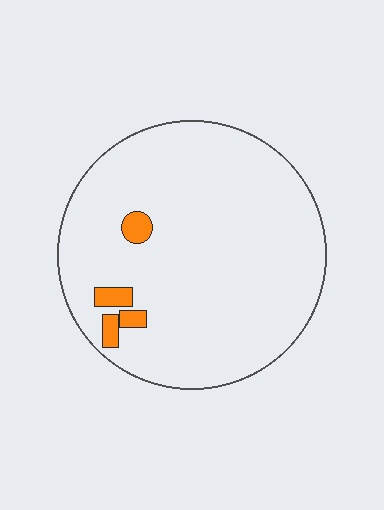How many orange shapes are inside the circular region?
4.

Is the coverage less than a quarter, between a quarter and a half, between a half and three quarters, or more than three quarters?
Less than a quarter.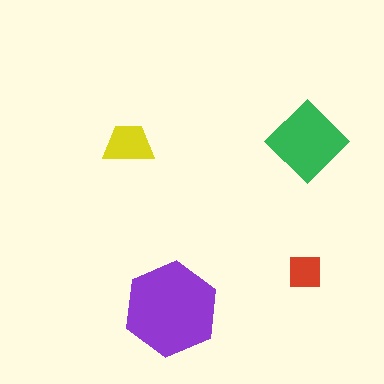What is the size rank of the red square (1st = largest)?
4th.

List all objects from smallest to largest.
The red square, the yellow trapezoid, the green diamond, the purple hexagon.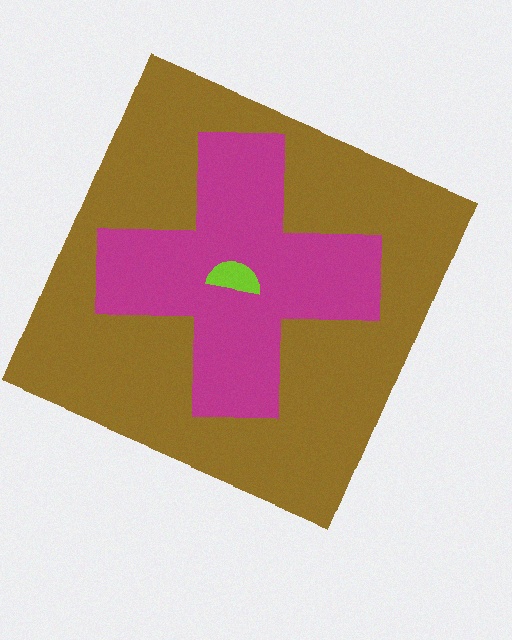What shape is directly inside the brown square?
The magenta cross.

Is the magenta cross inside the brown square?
Yes.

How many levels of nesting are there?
3.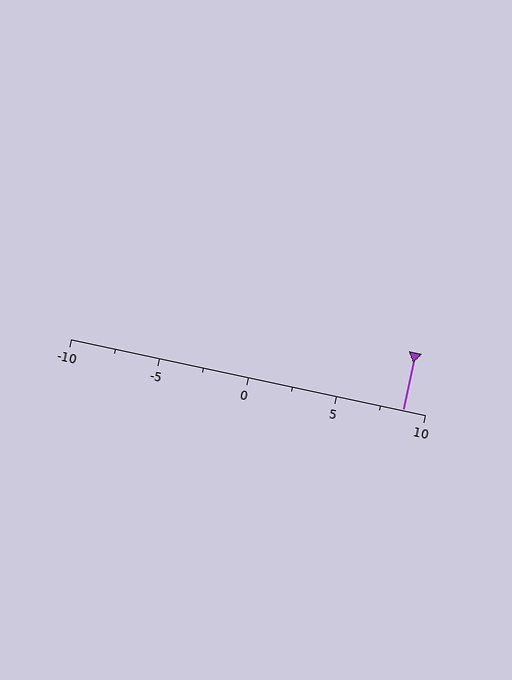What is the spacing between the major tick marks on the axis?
The major ticks are spaced 5 apart.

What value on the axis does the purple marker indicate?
The marker indicates approximately 8.8.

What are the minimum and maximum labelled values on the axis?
The axis runs from -10 to 10.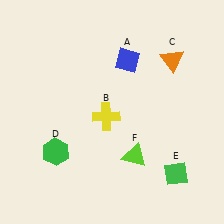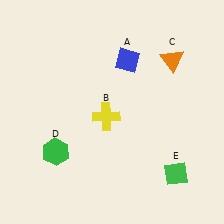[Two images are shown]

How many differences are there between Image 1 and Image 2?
There is 1 difference between the two images.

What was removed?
The lime triangle (F) was removed in Image 2.